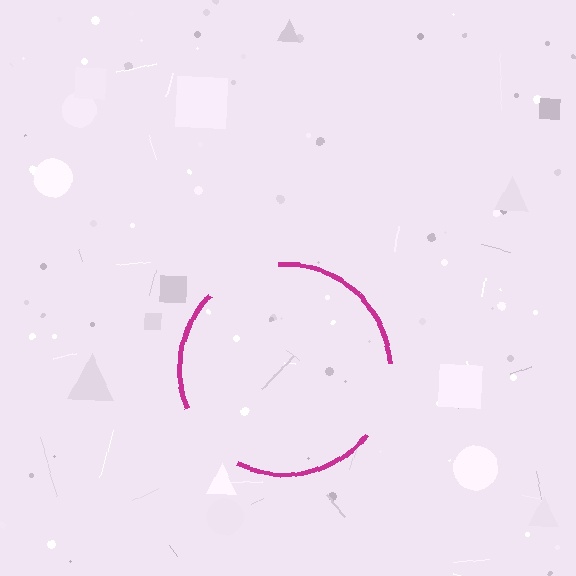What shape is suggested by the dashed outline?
The dashed outline suggests a circle.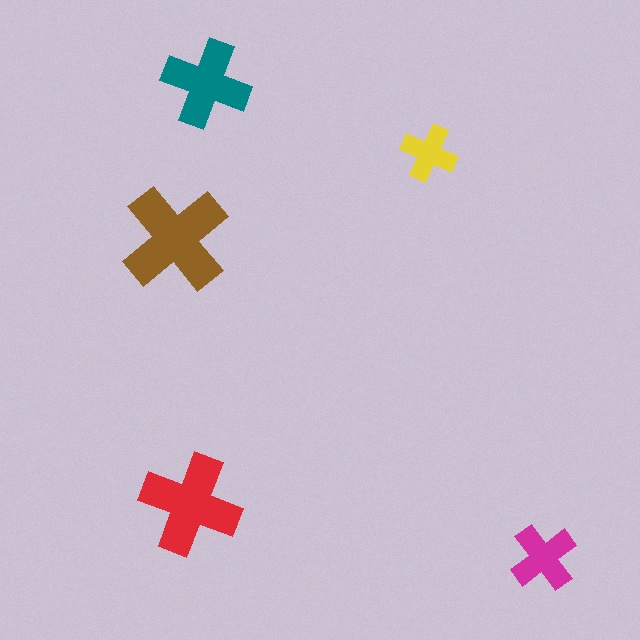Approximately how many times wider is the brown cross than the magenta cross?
About 1.5 times wider.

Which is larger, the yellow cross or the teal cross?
The teal one.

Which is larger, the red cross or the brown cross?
The brown one.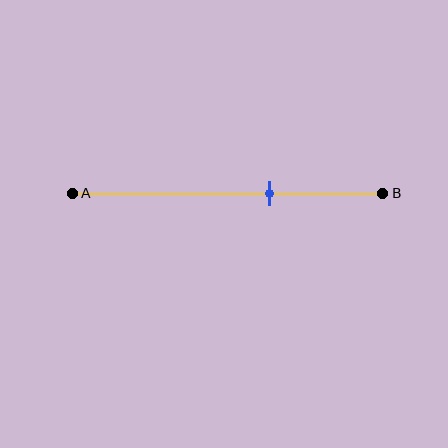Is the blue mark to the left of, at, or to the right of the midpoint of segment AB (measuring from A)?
The blue mark is to the right of the midpoint of segment AB.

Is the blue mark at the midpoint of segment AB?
No, the mark is at about 65% from A, not at the 50% midpoint.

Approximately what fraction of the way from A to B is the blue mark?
The blue mark is approximately 65% of the way from A to B.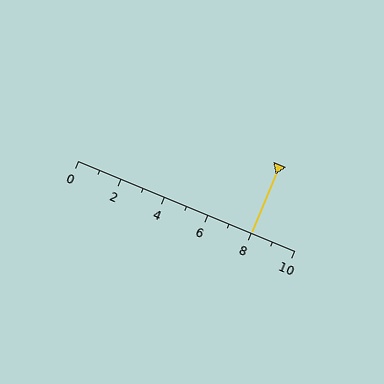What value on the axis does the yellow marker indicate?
The marker indicates approximately 8.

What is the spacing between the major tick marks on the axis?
The major ticks are spaced 2 apart.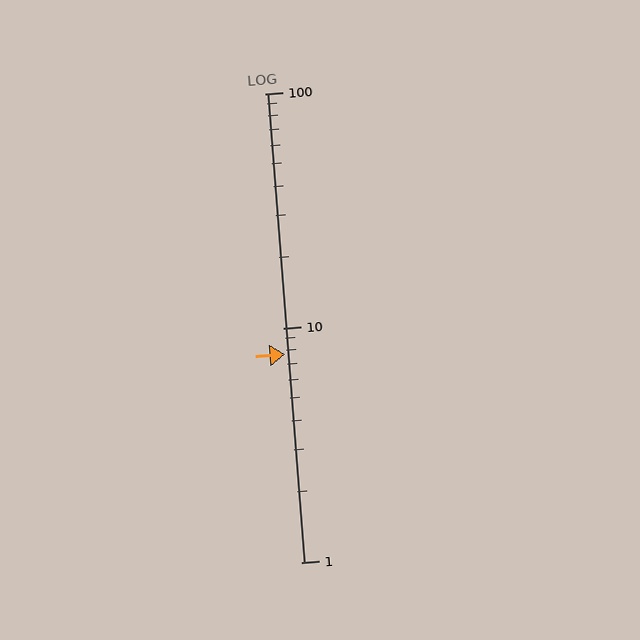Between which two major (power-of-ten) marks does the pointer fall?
The pointer is between 1 and 10.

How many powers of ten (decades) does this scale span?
The scale spans 2 decades, from 1 to 100.